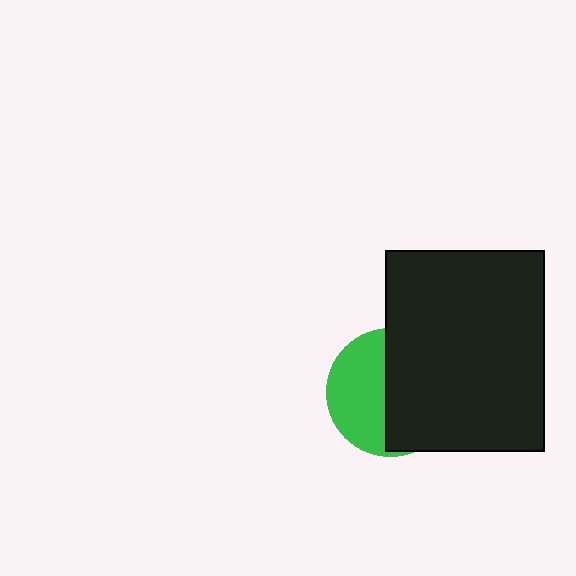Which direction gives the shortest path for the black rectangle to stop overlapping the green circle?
Moving right gives the shortest separation.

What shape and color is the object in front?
The object in front is a black rectangle.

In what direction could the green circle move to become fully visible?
The green circle could move left. That would shift it out from behind the black rectangle entirely.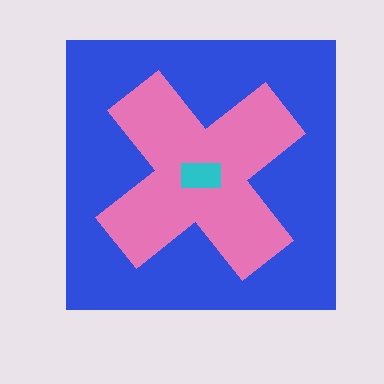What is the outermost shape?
The blue square.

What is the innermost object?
The cyan rectangle.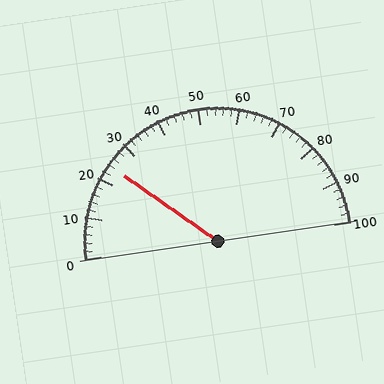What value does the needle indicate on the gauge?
The needle indicates approximately 24.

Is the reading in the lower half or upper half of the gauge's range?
The reading is in the lower half of the range (0 to 100).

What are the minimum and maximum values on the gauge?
The gauge ranges from 0 to 100.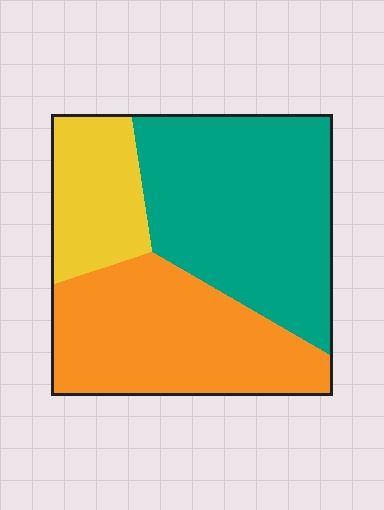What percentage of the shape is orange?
Orange takes up about three eighths (3/8) of the shape.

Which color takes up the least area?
Yellow, at roughly 20%.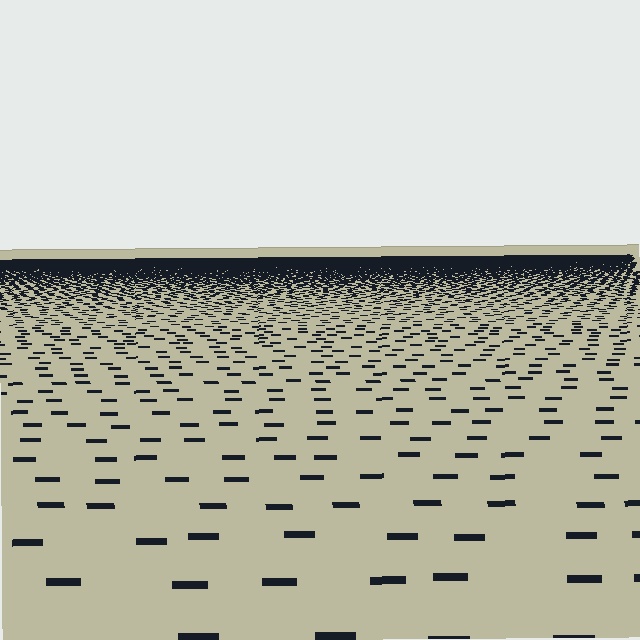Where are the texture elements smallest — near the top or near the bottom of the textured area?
Near the top.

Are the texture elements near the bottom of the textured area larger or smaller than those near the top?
Larger. Near the bottom, elements are closer to the viewer and appear at a bigger on-screen size.